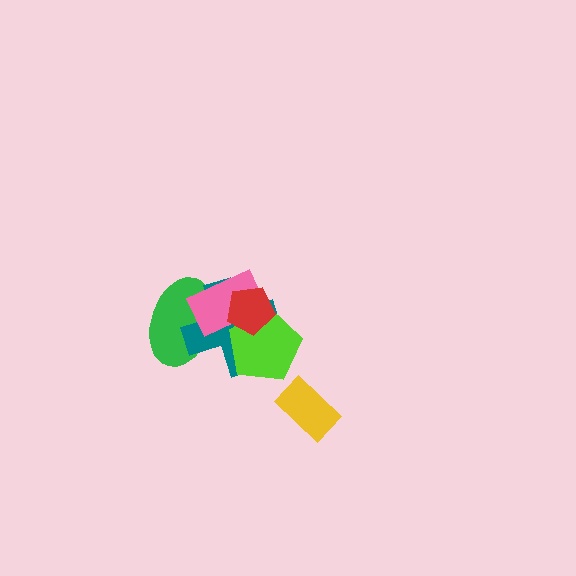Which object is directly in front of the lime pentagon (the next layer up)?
The pink rectangle is directly in front of the lime pentagon.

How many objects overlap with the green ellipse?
2 objects overlap with the green ellipse.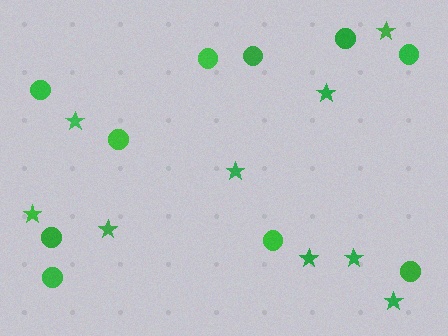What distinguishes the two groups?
There are 2 groups: one group of circles (10) and one group of stars (9).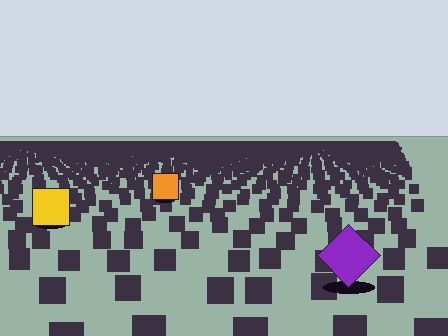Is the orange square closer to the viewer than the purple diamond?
No. The purple diamond is closer — you can tell from the texture gradient: the ground texture is coarser near it.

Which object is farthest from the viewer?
The orange square is farthest from the viewer. It appears smaller and the ground texture around it is denser.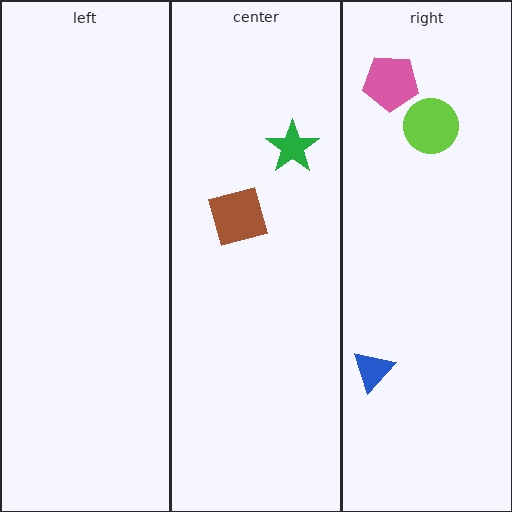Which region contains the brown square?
The center region.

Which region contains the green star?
The center region.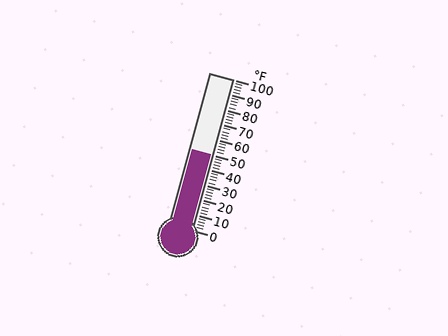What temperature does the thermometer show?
The thermometer shows approximately 50°F.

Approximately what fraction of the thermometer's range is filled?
The thermometer is filled to approximately 50% of its range.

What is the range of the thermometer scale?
The thermometer scale ranges from 0°F to 100°F.